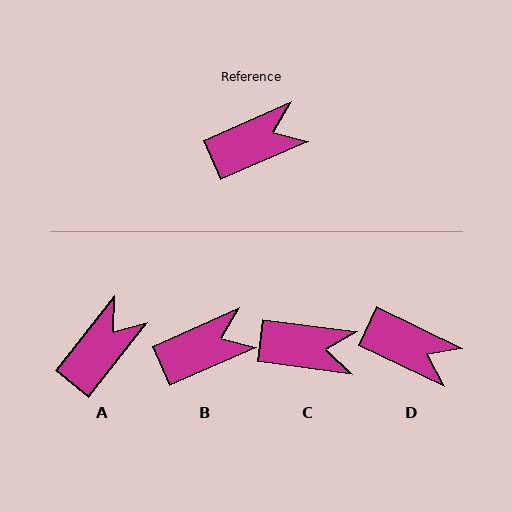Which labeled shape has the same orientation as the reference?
B.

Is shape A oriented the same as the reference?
No, it is off by about 28 degrees.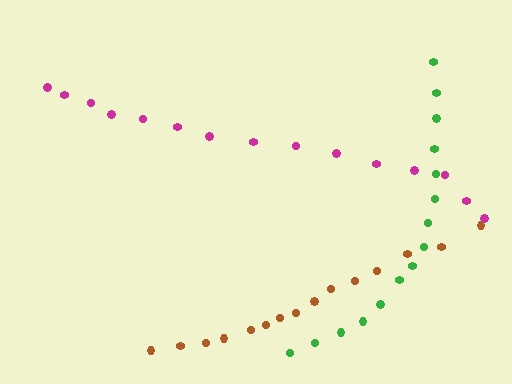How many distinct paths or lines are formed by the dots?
There are 3 distinct paths.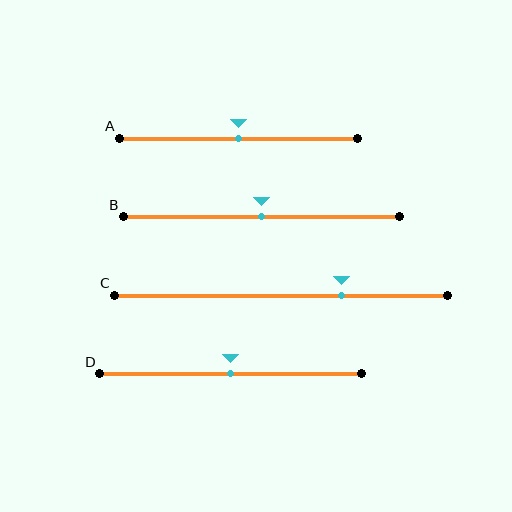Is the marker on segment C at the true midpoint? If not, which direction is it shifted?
No, the marker on segment C is shifted to the right by about 18% of the segment length.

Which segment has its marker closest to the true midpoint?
Segment A has its marker closest to the true midpoint.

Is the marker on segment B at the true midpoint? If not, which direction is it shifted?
Yes, the marker on segment B is at the true midpoint.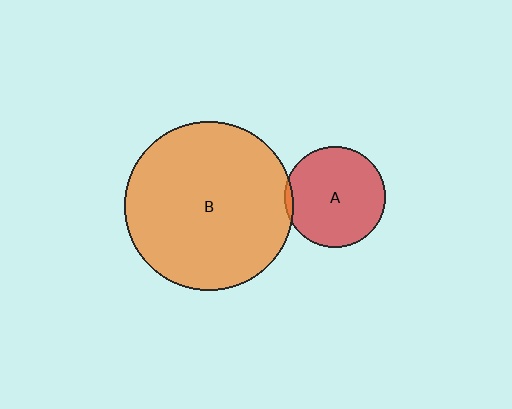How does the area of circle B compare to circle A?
Approximately 2.8 times.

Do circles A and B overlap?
Yes.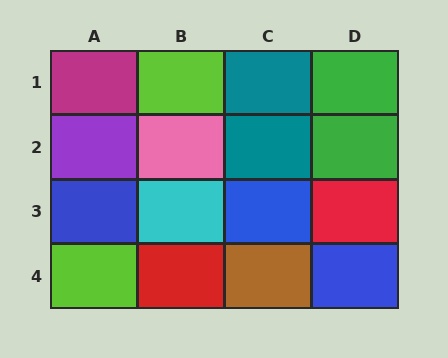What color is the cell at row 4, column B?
Red.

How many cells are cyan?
1 cell is cyan.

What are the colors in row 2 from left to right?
Purple, pink, teal, green.